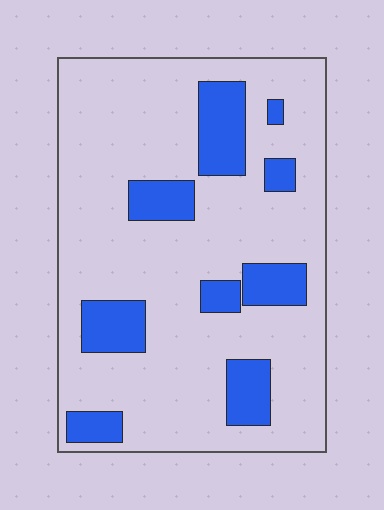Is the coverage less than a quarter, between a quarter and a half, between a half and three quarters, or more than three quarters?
Less than a quarter.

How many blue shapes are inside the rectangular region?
9.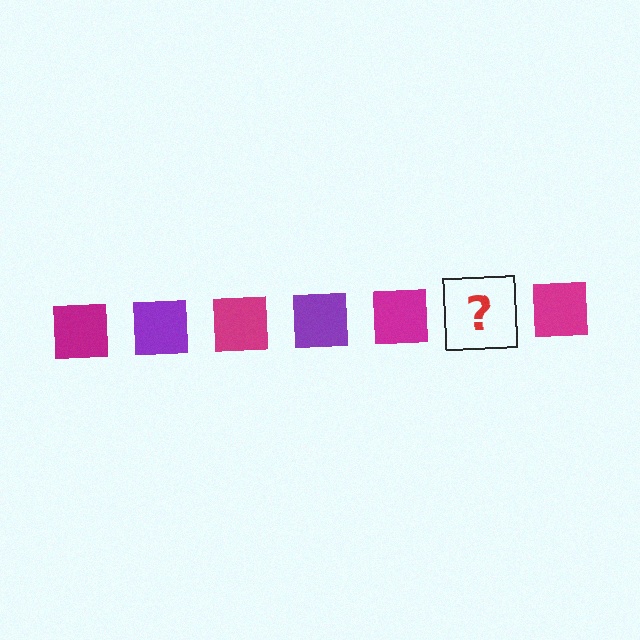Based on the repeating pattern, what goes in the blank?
The blank should be a purple square.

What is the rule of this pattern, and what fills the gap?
The rule is that the pattern cycles through magenta, purple squares. The gap should be filled with a purple square.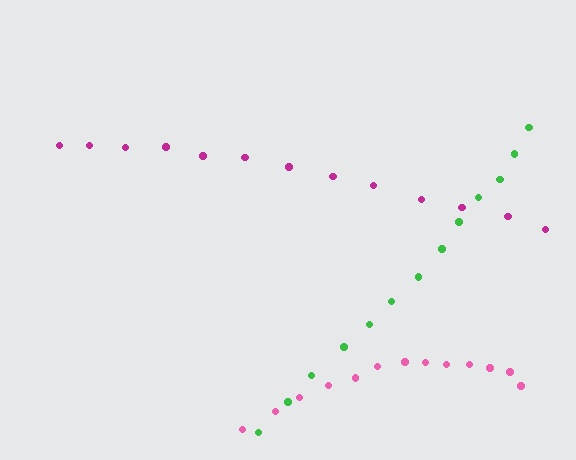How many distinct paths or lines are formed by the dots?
There are 3 distinct paths.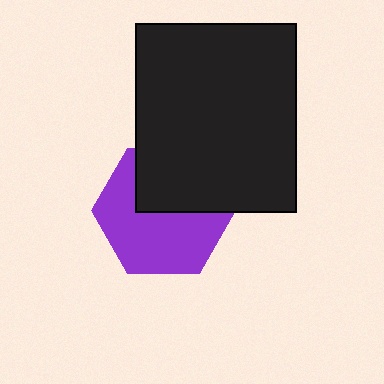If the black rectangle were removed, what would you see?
You would see the complete purple hexagon.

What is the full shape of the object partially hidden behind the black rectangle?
The partially hidden object is a purple hexagon.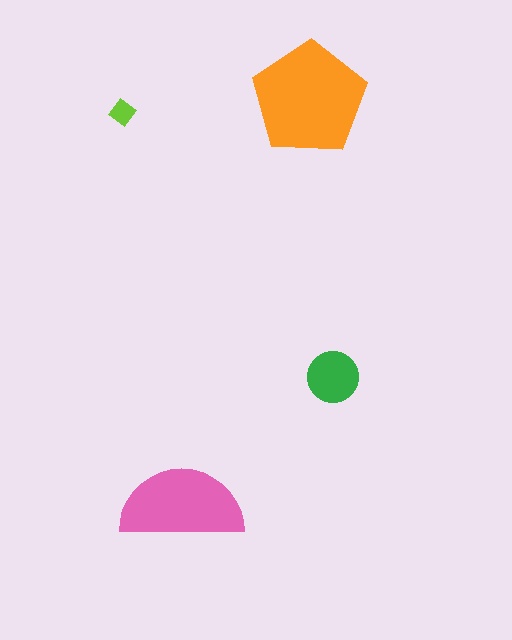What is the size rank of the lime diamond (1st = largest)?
4th.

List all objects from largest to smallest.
The orange pentagon, the pink semicircle, the green circle, the lime diamond.